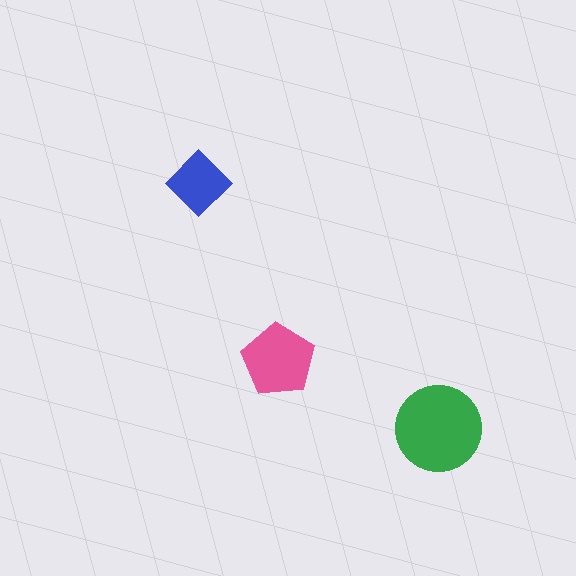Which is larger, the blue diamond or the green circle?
The green circle.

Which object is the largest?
The green circle.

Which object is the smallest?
The blue diamond.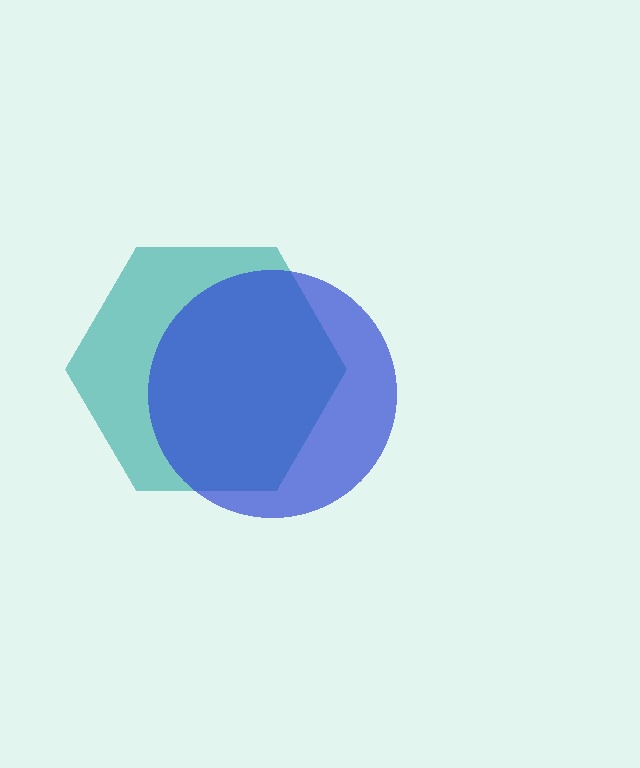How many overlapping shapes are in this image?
There are 2 overlapping shapes in the image.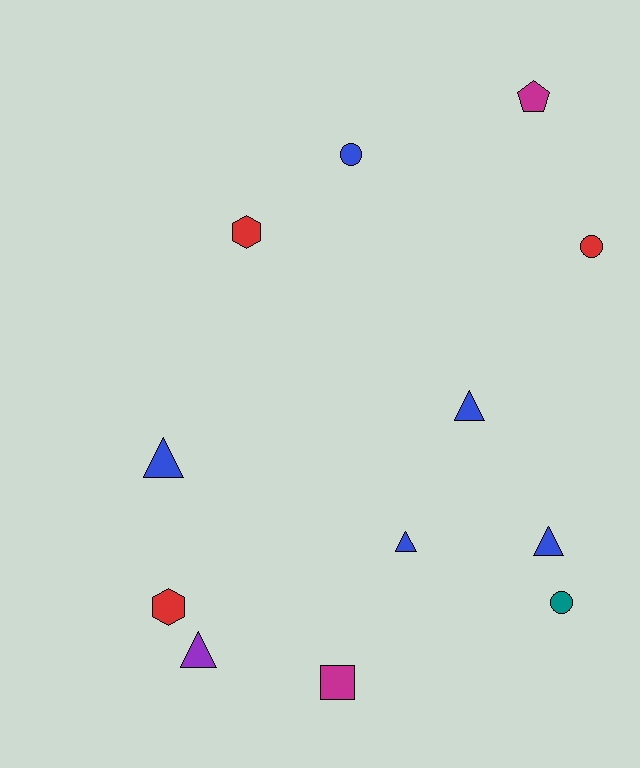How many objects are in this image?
There are 12 objects.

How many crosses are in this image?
There are no crosses.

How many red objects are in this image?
There are 3 red objects.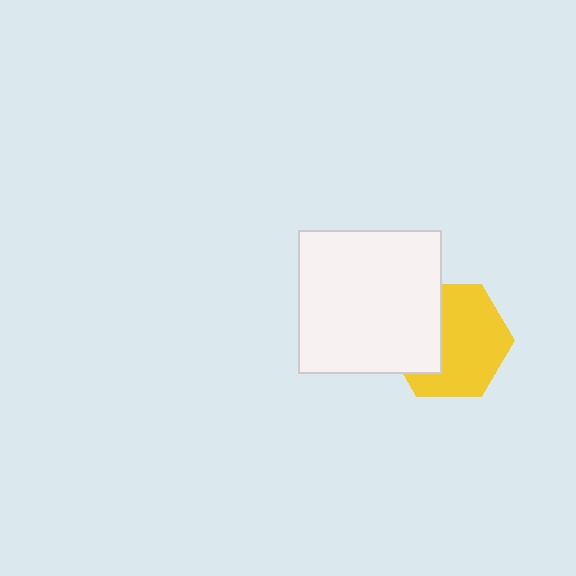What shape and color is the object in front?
The object in front is a white square.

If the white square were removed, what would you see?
You would see the complete yellow hexagon.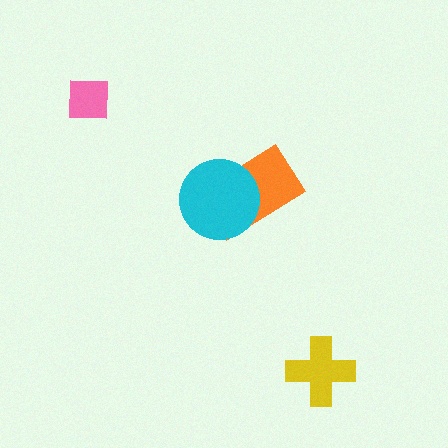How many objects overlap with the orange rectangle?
1 object overlaps with the orange rectangle.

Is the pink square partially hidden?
No, no other shape covers it.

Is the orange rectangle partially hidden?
Yes, it is partially covered by another shape.